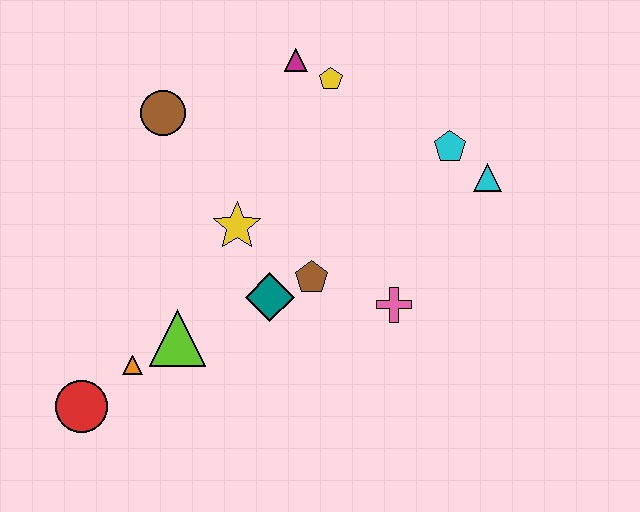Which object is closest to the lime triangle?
The orange triangle is closest to the lime triangle.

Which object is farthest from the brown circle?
The cyan triangle is farthest from the brown circle.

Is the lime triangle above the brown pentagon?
No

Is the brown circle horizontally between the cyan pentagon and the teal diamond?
No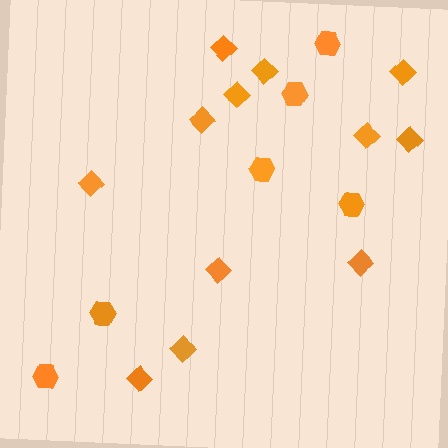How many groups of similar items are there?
There are 2 groups: one group of hexagons (6) and one group of diamonds (12).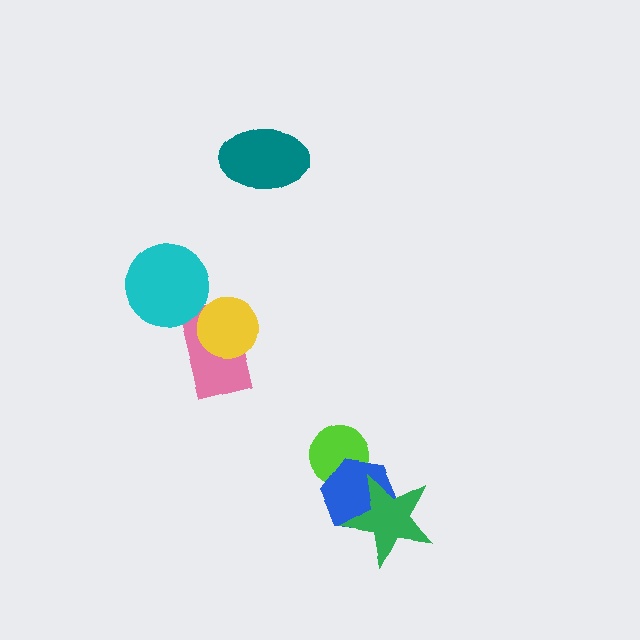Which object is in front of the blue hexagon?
The green star is in front of the blue hexagon.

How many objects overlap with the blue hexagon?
2 objects overlap with the blue hexagon.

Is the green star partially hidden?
No, no other shape covers it.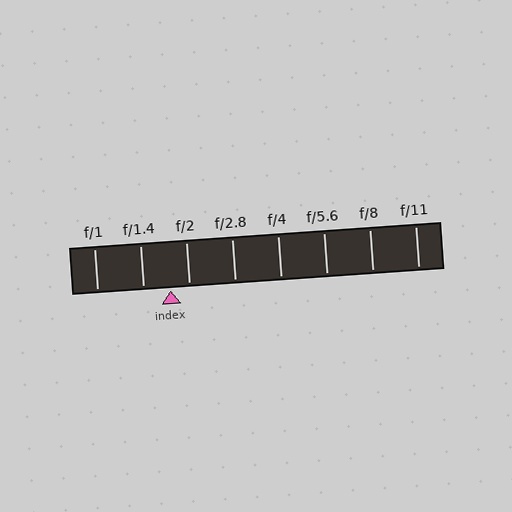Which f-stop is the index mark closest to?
The index mark is closest to f/2.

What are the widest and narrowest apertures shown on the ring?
The widest aperture shown is f/1 and the narrowest is f/11.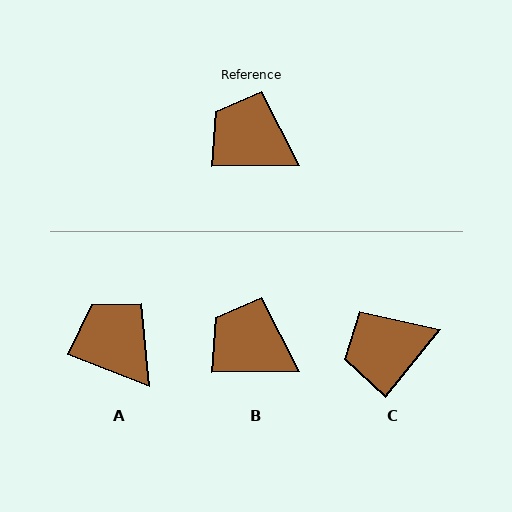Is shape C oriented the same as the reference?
No, it is off by about 50 degrees.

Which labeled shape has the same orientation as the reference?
B.